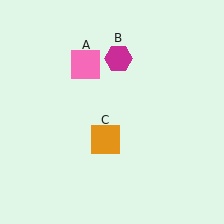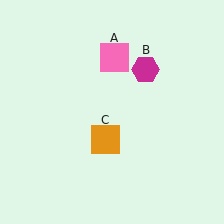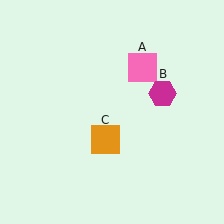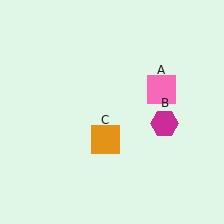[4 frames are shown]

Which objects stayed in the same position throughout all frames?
Orange square (object C) remained stationary.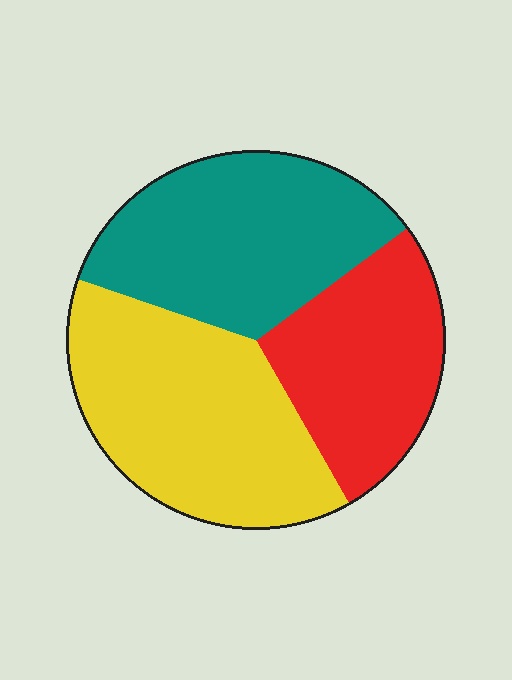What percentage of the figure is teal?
Teal takes up between a quarter and a half of the figure.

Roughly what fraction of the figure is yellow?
Yellow takes up between a quarter and a half of the figure.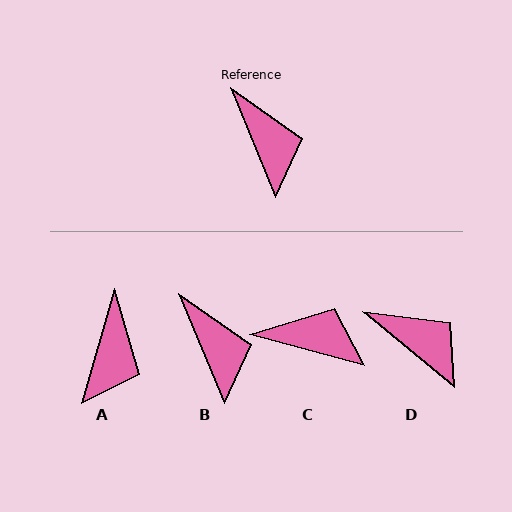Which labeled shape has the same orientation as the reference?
B.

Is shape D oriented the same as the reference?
No, it is off by about 28 degrees.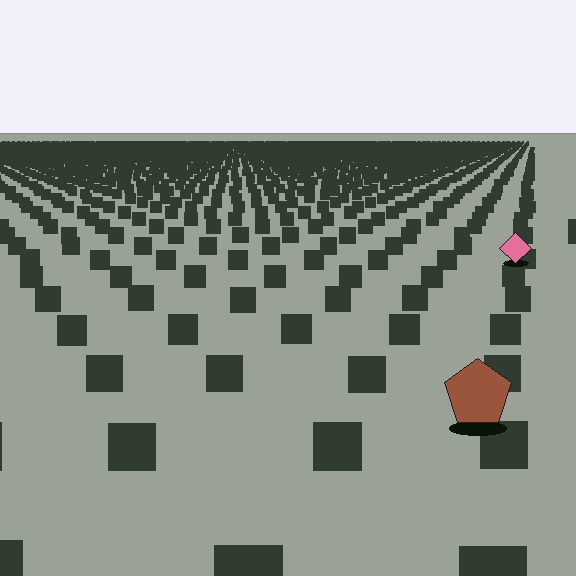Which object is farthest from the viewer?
The pink diamond is farthest from the viewer. It appears smaller and the ground texture around it is denser.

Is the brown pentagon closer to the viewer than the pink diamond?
Yes. The brown pentagon is closer — you can tell from the texture gradient: the ground texture is coarser near it.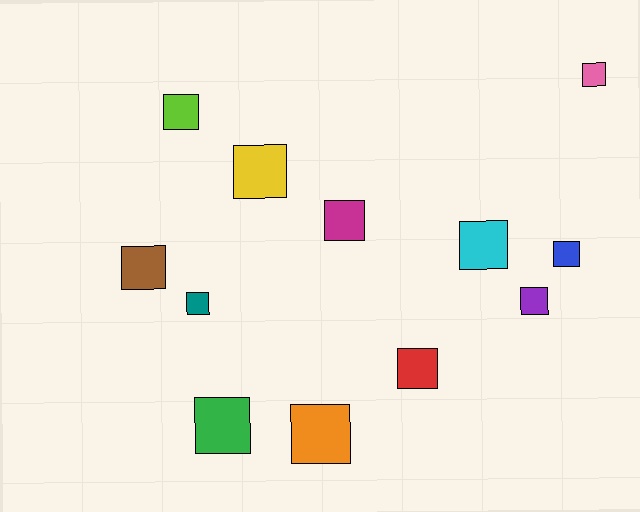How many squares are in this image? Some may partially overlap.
There are 12 squares.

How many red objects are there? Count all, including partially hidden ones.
There is 1 red object.